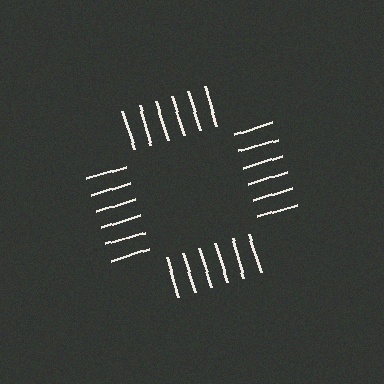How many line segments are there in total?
24 — 6 along each of the 4 edges.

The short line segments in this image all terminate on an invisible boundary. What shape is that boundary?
An illusory square — the line segments terminate on its edges but no continuous stroke is drawn.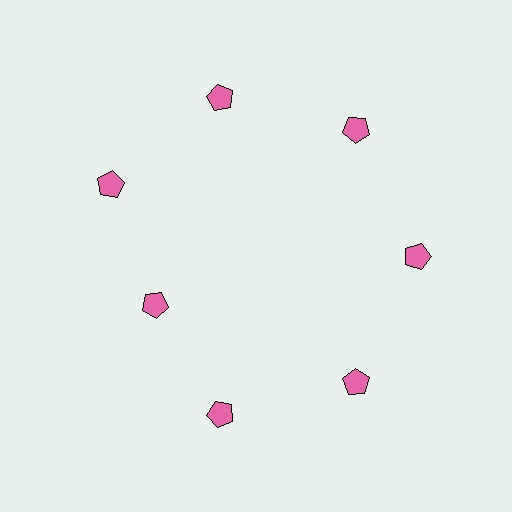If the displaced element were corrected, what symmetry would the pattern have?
It would have 7-fold rotational symmetry — the pattern would map onto itself every 51 degrees.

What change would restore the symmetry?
The symmetry would be restored by moving it outward, back onto the ring so that all 7 pentagons sit at equal angles and equal distance from the center.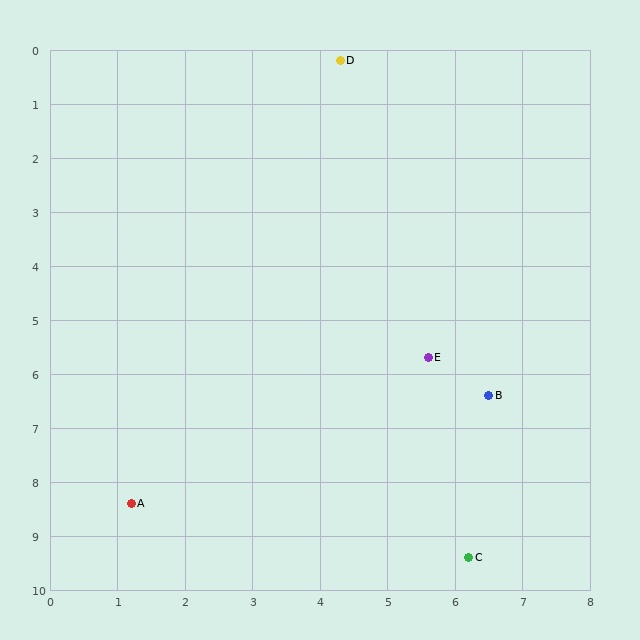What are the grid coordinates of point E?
Point E is at approximately (5.6, 5.7).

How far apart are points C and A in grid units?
Points C and A are about 5.1 grid units apart.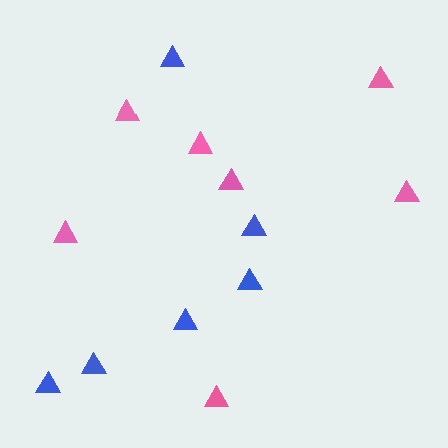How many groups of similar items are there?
There are 2 groups: one group of blue triangles (6) and one group of pink triangles (7).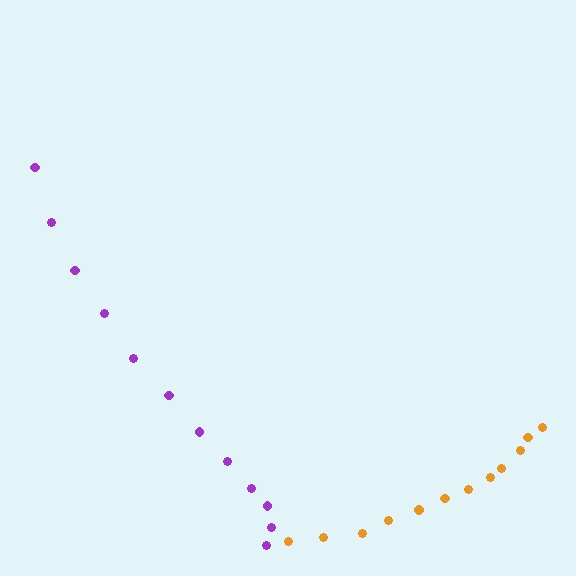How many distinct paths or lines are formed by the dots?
There are 2 distinct paths.